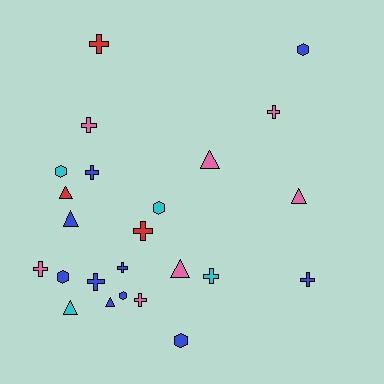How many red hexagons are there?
There are no red hexagons.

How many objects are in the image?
There are 24 objects.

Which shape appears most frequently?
Cross, with 11 objects.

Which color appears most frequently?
Blue, with 10 objects.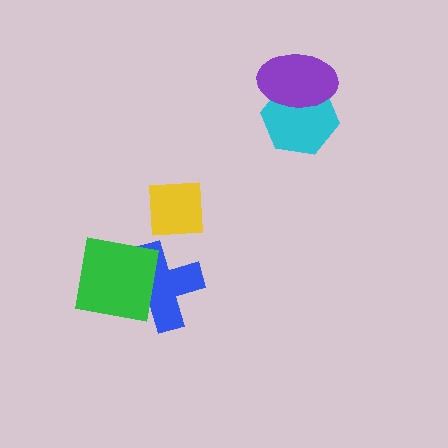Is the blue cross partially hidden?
Yes, it is partially covered by another shape.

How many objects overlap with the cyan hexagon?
1 object overlaps with the cyan hexagon.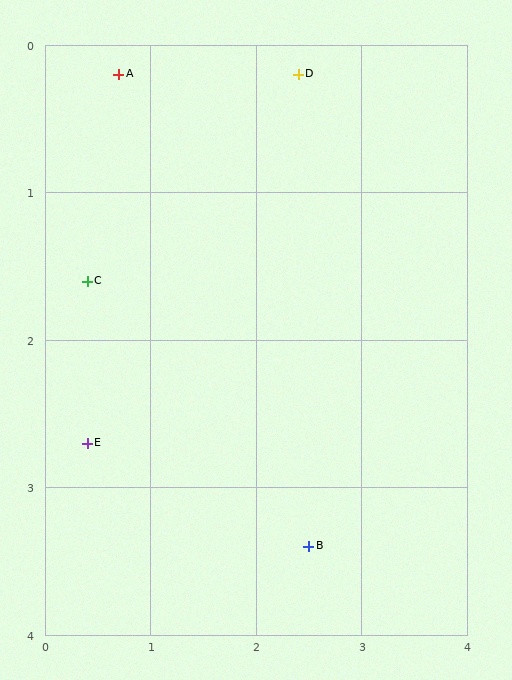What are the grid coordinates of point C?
Point C is at approximately (0.4, 1.6).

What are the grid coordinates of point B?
Point B is at approximately (2.5, 3.4).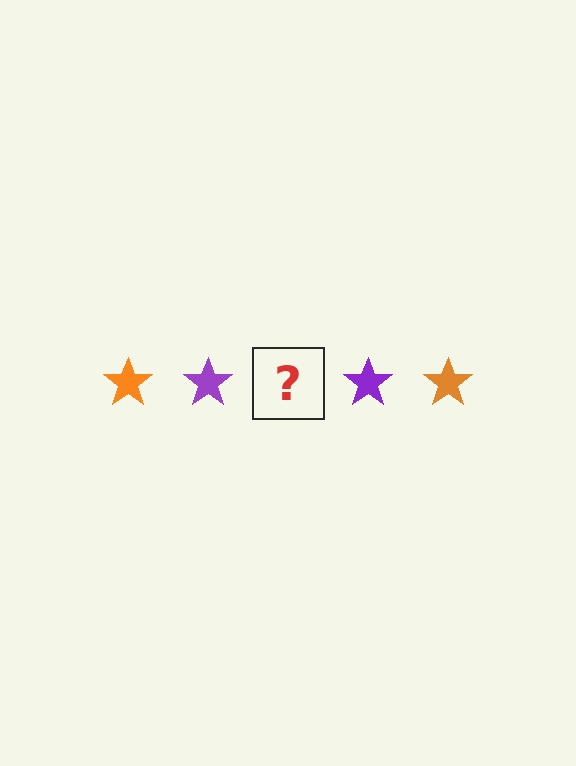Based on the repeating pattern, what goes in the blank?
The blank should be an orange star.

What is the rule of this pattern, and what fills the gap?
The rule is that the pattern cycles through orange, purple stars. The gap should be filled with an orange star.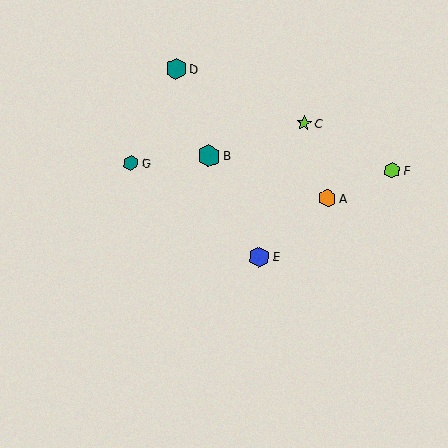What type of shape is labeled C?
Shape C is a lime star.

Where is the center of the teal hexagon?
The center of the teal hexagon is at (176, 69).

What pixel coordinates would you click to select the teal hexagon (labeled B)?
Click at (209, 156) to select the teal hexagon B.